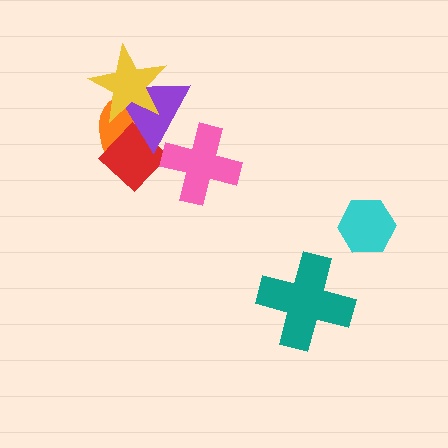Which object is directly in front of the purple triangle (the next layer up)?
The pink cross is directly in front of the purple triangle.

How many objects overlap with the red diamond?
2 objects overlap with the red diamond.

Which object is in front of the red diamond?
The purple triangle is in front of the red diamond.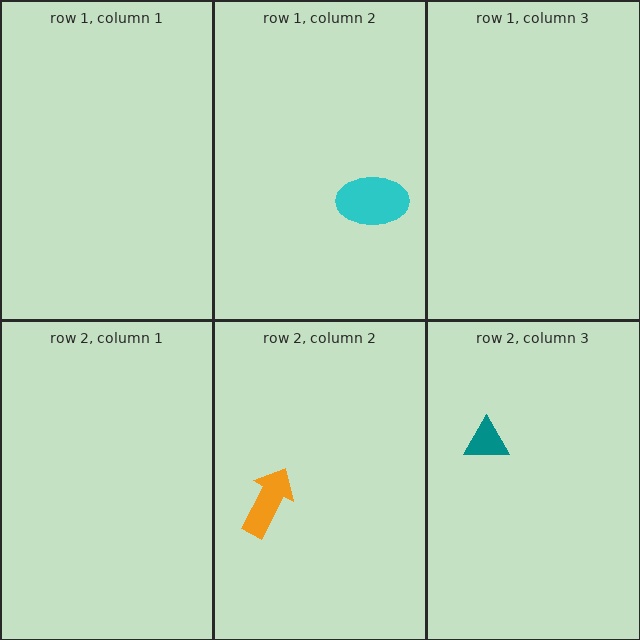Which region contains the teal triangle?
The row 2, column 3 region.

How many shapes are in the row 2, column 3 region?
1.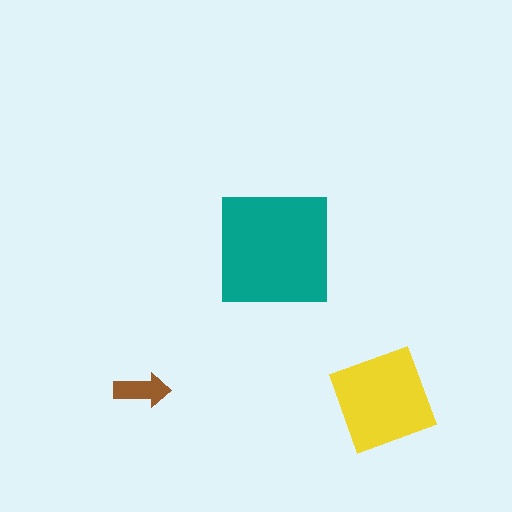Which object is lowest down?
The yellow diamond is bottommost.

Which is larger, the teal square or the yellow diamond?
The teal square.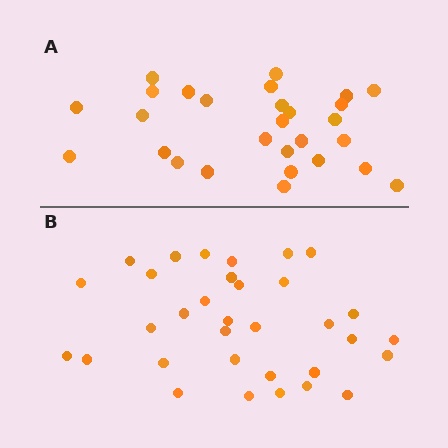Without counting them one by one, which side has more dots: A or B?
Region B (the bottom region) has more dots.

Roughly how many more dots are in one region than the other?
Region B has about 5 more dots than region A.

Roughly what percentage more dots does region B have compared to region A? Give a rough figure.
About 20% more.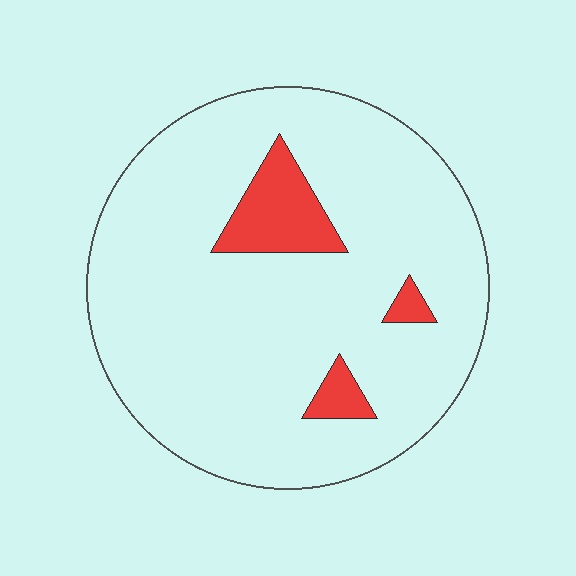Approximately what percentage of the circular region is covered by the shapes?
Approximately 10%.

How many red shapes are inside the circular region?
3.